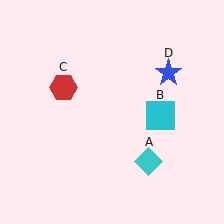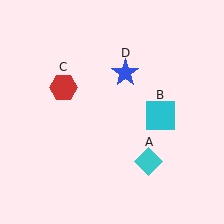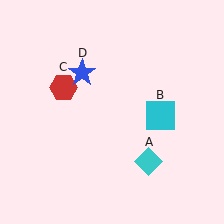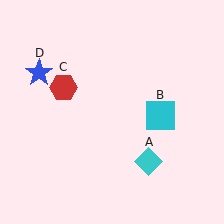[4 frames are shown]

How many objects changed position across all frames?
1 object changed position: blue star (object D).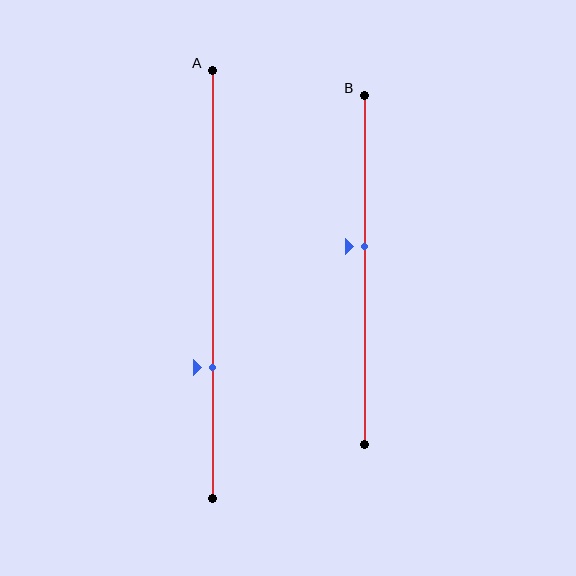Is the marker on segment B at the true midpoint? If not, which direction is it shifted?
No, the marker on segment B is shifted upward by about 7% of the segment length.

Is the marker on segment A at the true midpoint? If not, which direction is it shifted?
No, the marker on segment A is shifted downward by about 19% of the segment length.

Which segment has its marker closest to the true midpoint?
Segment B has its marker closest to the true midpoint.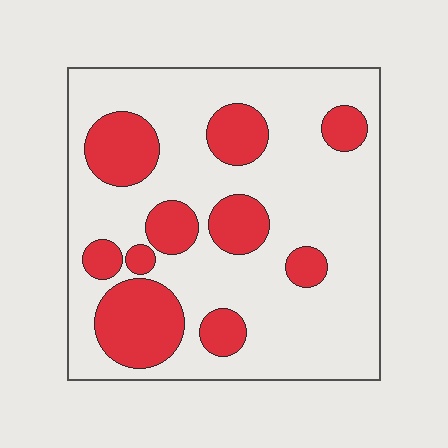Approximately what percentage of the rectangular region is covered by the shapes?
Approximately 25%.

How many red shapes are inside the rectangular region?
10.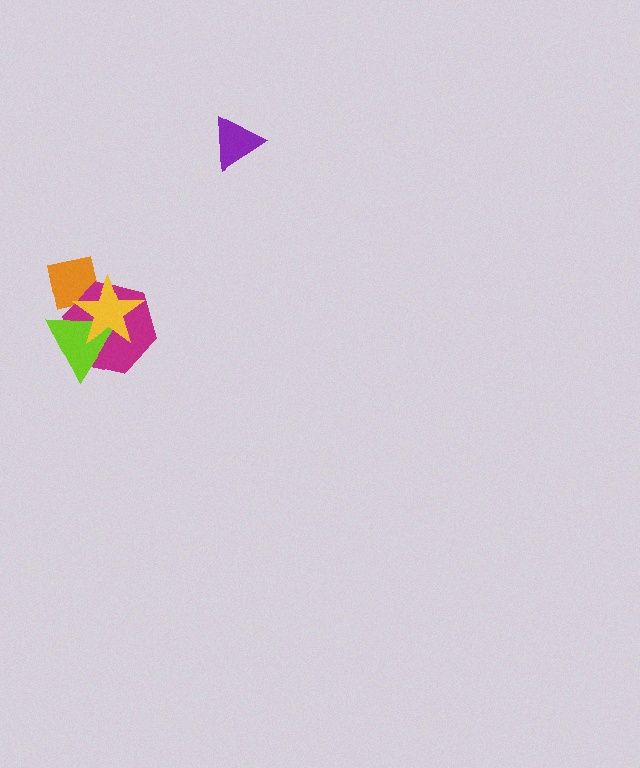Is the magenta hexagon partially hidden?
Yes, it is partially covered by another shape.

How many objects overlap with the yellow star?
3 objects overlap with the yellow star.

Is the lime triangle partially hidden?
Yes, it is partially covered by another shape.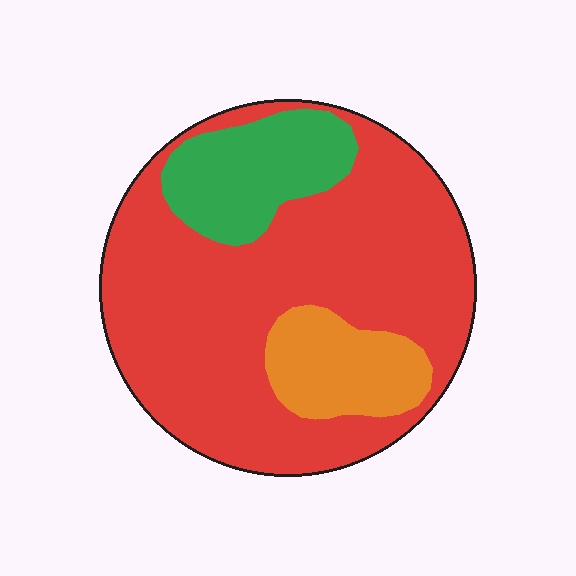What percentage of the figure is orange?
Orange covers roughly 15% of the figure.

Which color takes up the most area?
Red, at roughly 70%.